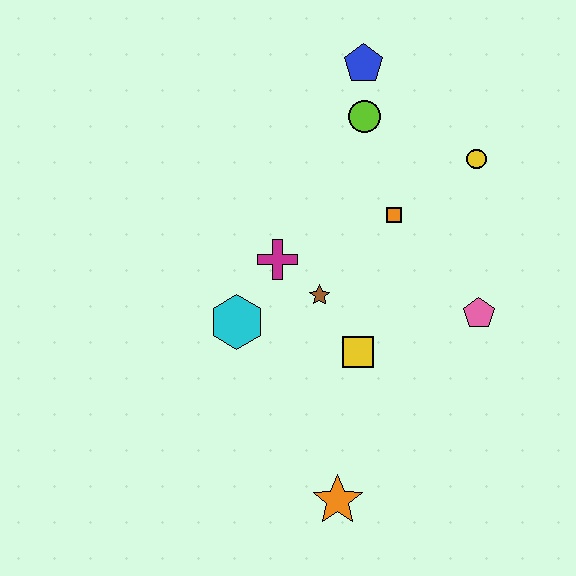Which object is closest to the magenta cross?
The brown star is closest to the magenta cross.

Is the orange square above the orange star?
Yes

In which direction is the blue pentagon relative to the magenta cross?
The blue pentagon is above the magenta cross.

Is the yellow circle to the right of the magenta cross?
Yes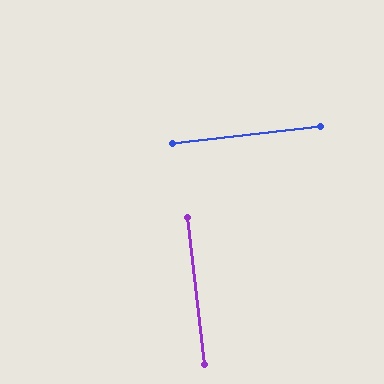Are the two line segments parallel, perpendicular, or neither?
Perpendicular — they meet at approximately 90°.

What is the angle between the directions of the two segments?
Approximately 90 degrees.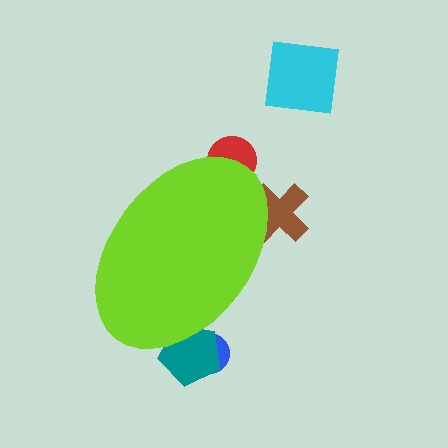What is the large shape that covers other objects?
A lime ellipse.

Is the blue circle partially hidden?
Yes, the blue circle is partially hidden behind the lime ellipse.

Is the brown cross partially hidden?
Yes, the brown cross is partially hidden behind the lime ellipse.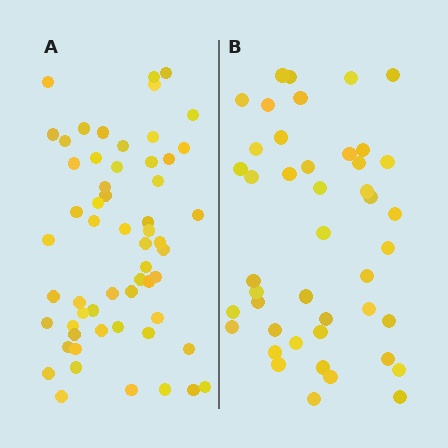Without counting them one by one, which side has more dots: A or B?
Region A (the left region) has more dots.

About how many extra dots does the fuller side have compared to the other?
Region A has approximately 15 more dots than region B.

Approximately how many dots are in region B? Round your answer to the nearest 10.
About 40 dots. (The exact count is 44, which rounds to 40.)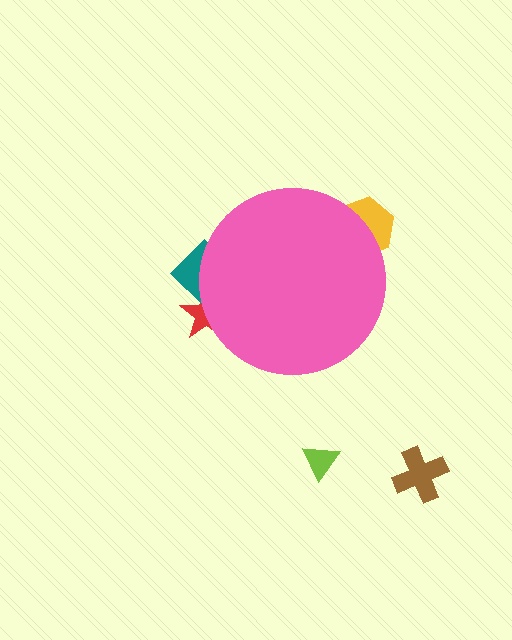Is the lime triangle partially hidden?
No, the lime triangle is fully visible.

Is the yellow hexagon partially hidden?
Yes, the yellow hexagon is partially hidden behind the pink circle.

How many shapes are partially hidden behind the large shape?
3 shapes are partially hidden.